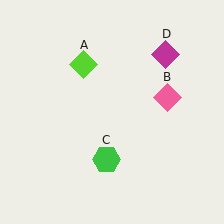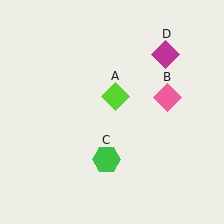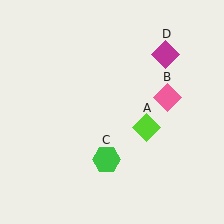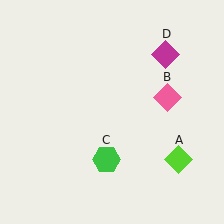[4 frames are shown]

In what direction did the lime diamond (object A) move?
The lime diamond (object A) moved down and to the right.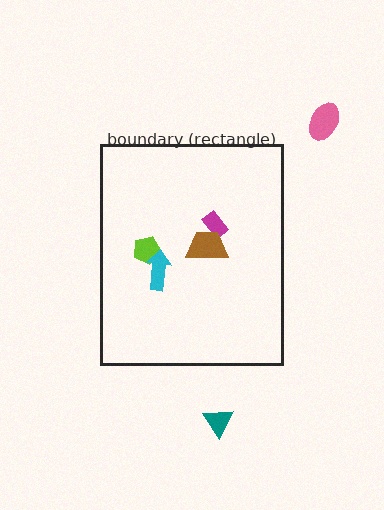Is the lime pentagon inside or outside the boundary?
Inside.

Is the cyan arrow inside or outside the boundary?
Inside.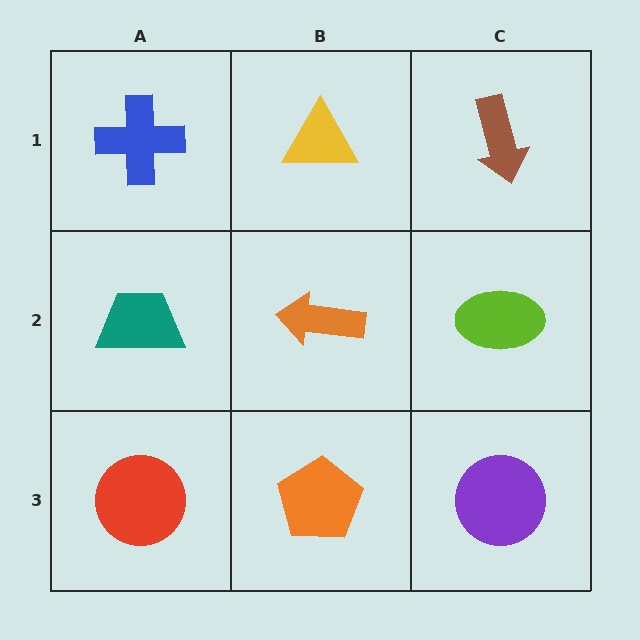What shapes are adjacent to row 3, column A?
A teal trapezoid (row 2, column A), an orange pentagon (row 3, column B).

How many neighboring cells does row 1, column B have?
3.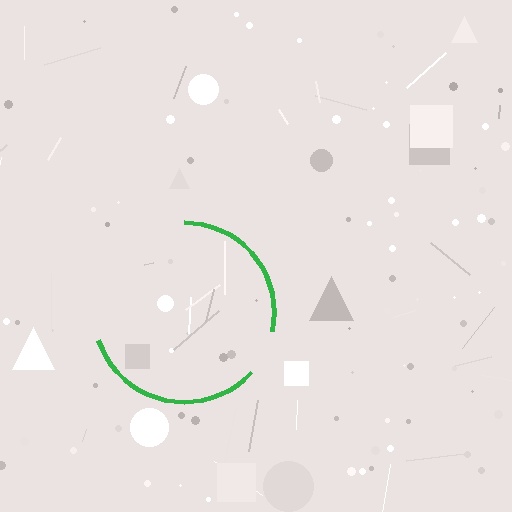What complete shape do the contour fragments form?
The contour fragments form a circle.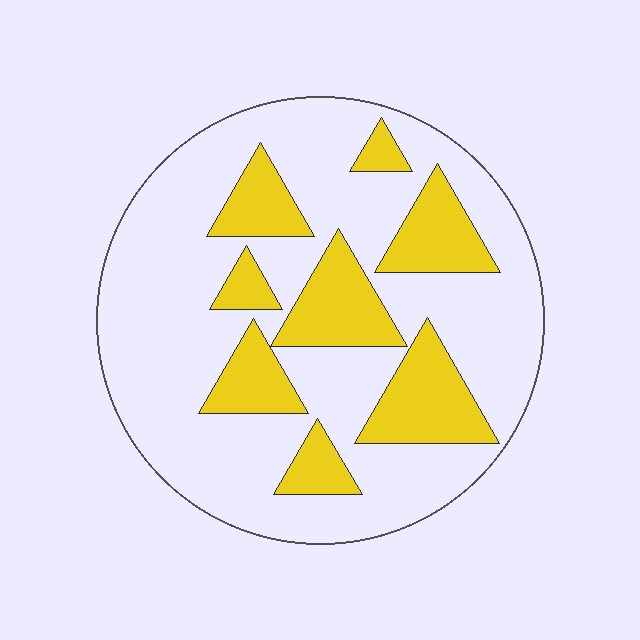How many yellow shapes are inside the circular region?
8.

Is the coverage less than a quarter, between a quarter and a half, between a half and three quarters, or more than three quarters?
Between a quarter and a half.